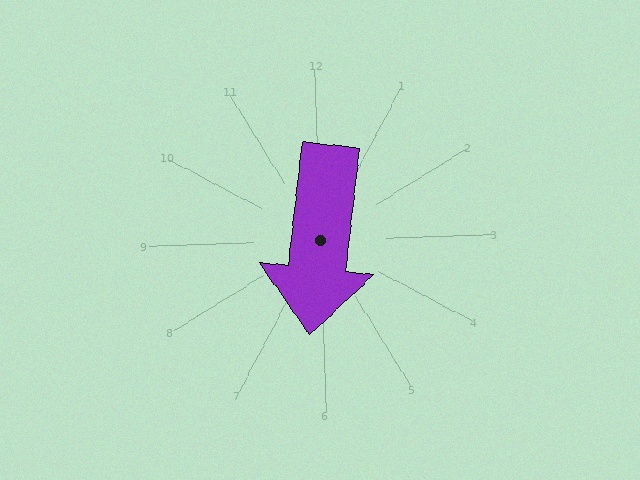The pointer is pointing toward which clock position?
Roughly 6 o'clock.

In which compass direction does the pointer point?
South.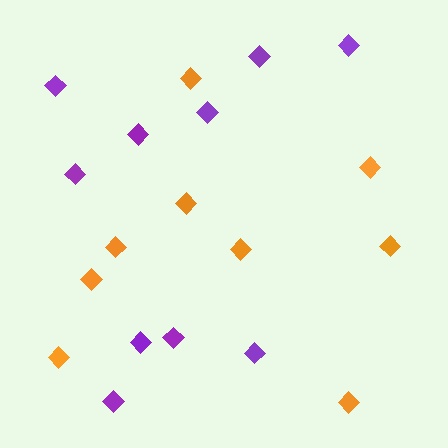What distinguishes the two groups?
There are 2 groups: one group of purple diamonds (10) and one group of orange diamonds (9).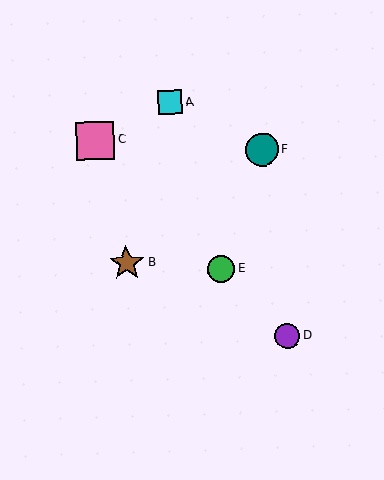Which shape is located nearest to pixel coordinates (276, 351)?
The purple circle (labeled D) at (287, 336) is nearest to that location.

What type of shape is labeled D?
Shape D is a purple circle.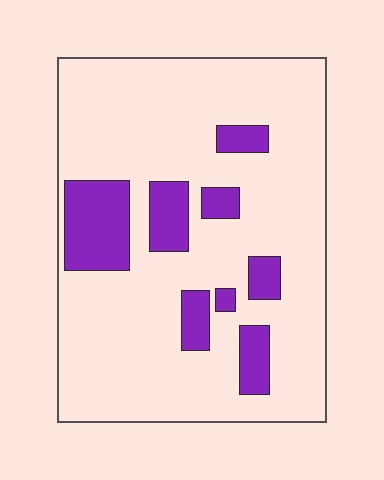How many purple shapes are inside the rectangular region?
8.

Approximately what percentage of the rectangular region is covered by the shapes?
Approximately 20%.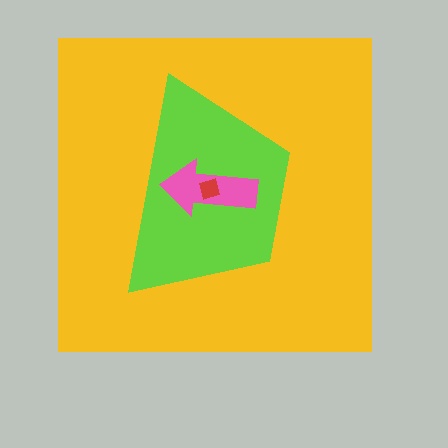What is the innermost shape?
The red square.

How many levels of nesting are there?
4.